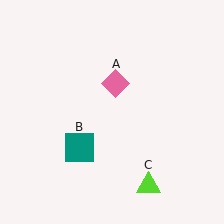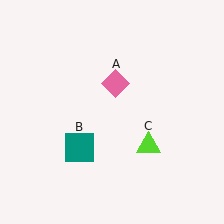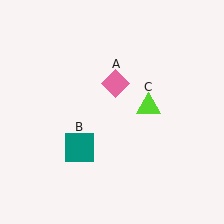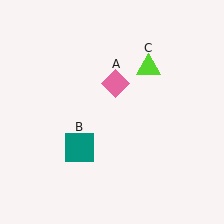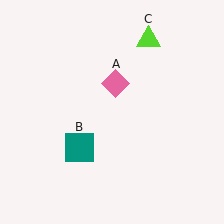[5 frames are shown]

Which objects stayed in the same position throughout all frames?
Pink diamond (object A) and teal square (object B) remained stationary.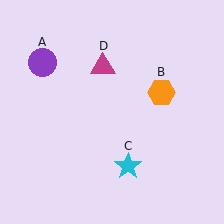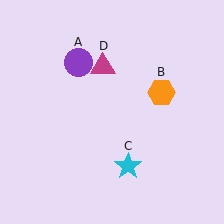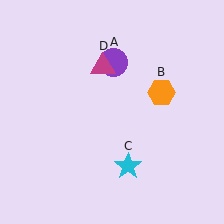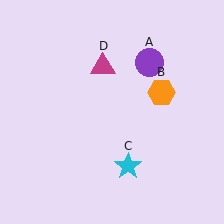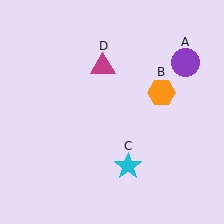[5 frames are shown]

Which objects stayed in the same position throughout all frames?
Orange hexagon (object B) and cyan star (object C) and magenta triangle (object D) remained stationary.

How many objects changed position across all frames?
1 object changed position: purple circle (object A).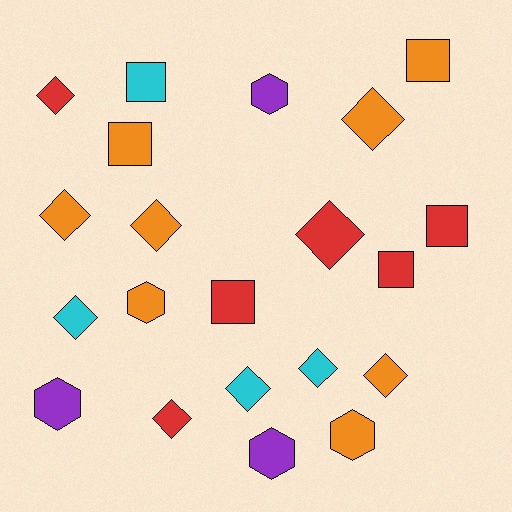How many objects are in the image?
There are 21 objects.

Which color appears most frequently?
Orange, with 8 objects.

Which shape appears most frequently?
Diamond, with 10 objects.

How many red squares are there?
There are 3 red squares.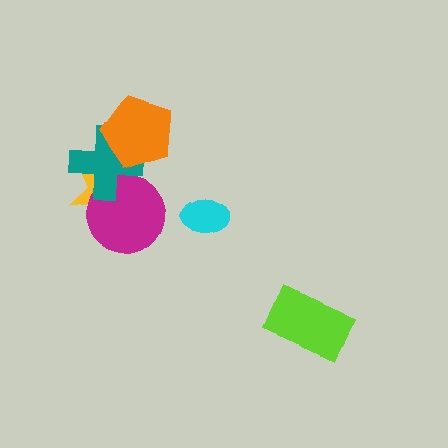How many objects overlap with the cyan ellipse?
0 objects overlap with the cyan ellipse.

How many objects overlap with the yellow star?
2 objects overlap with the yellow star.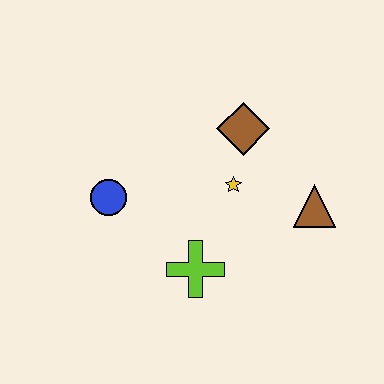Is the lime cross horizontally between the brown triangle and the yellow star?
No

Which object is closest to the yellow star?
The brown diamond is closest to the yellow star.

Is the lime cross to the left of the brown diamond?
Yes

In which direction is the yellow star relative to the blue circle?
The yellow star is to the right of the blue circle.